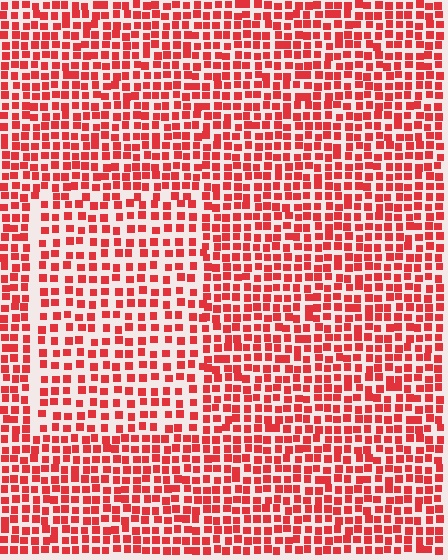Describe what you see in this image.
The image contains small red elements arranged at two different densities. A rectangle-shaped region is visible where the elements are less densely packed than the surrounding area.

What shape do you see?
I see a rectangle.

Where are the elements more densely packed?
The elements are more densely packed outside the rectangle boundary.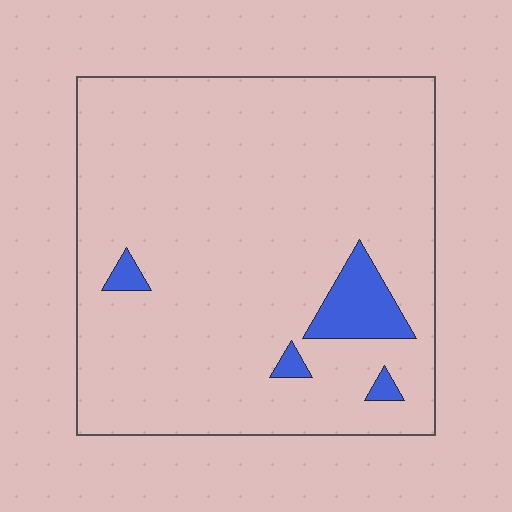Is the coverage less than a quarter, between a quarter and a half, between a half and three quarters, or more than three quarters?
Less than a quarter.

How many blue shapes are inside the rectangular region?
4.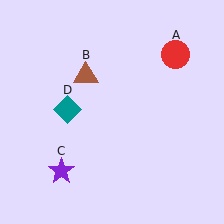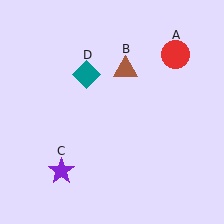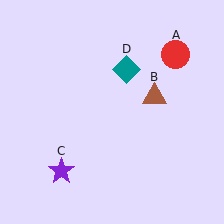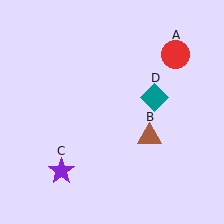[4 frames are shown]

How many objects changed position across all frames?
2 objects changed position: brown triangle (object B), teal diamond (object D).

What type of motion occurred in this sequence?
The brown triangle (object B), teal diamond (object D) rotated clockwise around the center of the scene.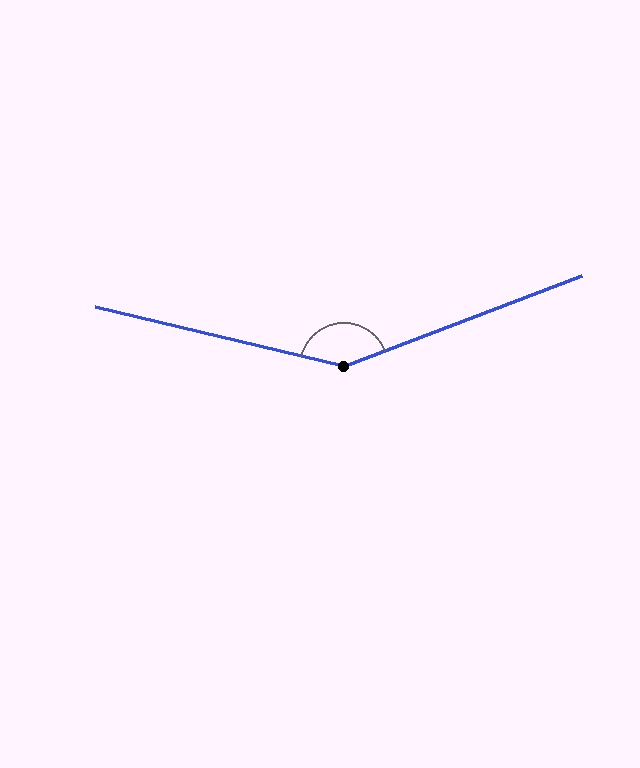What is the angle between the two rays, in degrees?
Approximately 145 degrees.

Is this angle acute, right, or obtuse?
It is obtuse.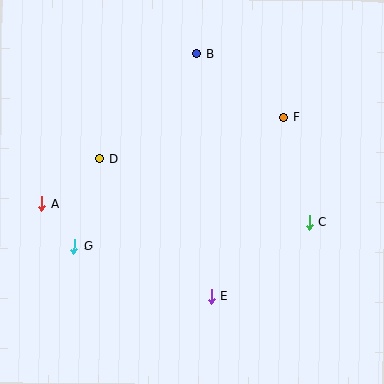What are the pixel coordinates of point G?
Point G is at (74, 246).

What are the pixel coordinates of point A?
Point A is at (42, 203).